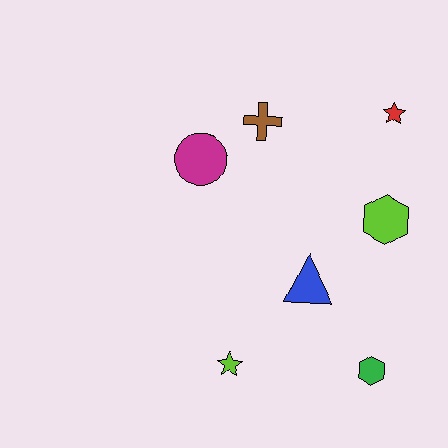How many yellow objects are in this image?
There are no yellow objects.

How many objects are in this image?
There are 7 objects.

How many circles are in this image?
There is 1 circle.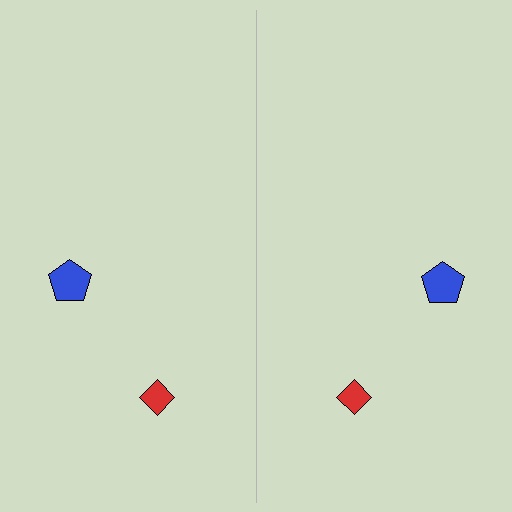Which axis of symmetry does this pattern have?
The pattern has a vertical axis of symmetry running through the center of the image.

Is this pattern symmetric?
Yes, this pattern has bilateral (reflection) symmetry.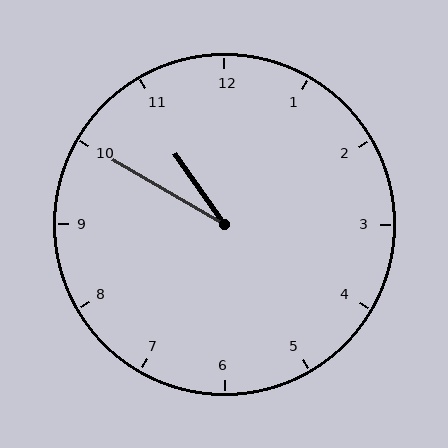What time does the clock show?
10:50.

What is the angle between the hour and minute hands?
Approximately 25 degrees.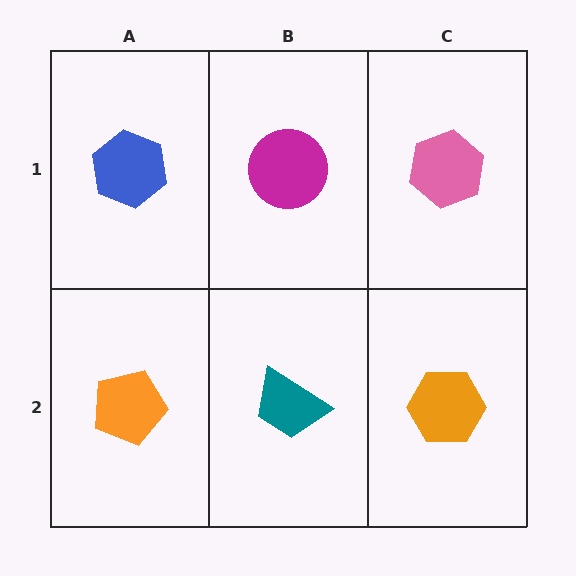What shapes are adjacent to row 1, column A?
An orange pentagon (row 2, column A), a magenta circle (row 1, column B).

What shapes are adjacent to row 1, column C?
An orange hexagon (row 2, column C), a magenta circle (row 1, column B).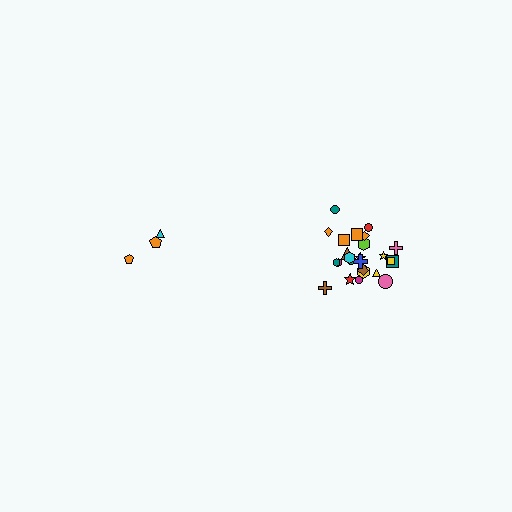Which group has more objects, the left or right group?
The right group.